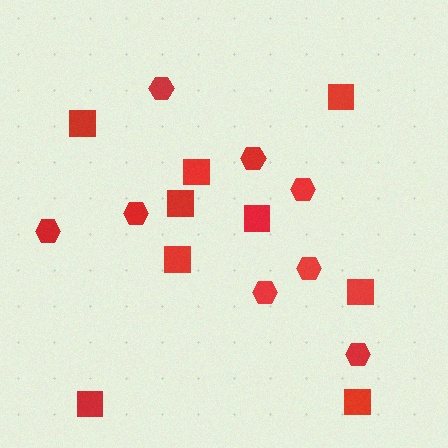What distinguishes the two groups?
There are 2 groups: one group of hexagons (8) and one group of squares (9).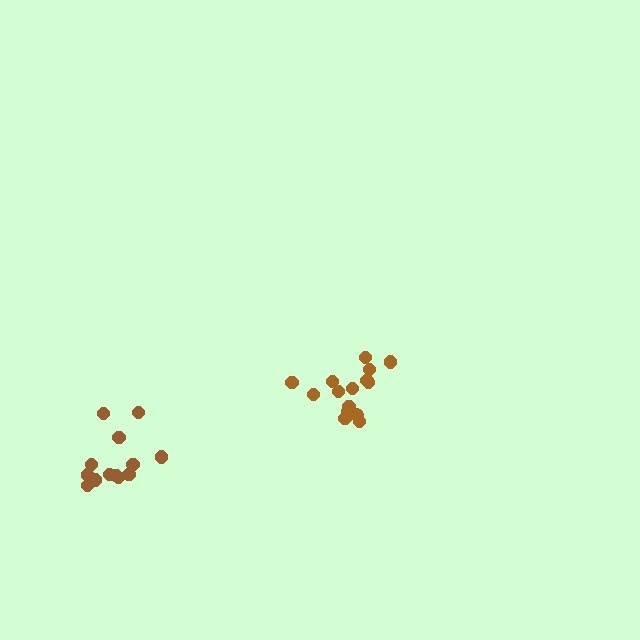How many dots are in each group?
Group 1: 15 dots, Group 2: 13 dots (28 total).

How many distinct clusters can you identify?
There are 2 distinct clusters.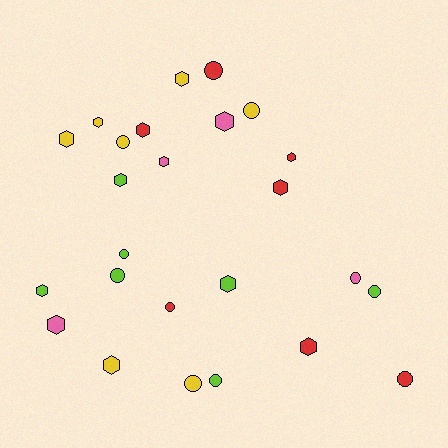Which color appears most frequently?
Lime, with 7 objects.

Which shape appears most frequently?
Hexagon, with 14 objects.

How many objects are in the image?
There are 25 objects.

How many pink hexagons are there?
There are 3 pink hexagons.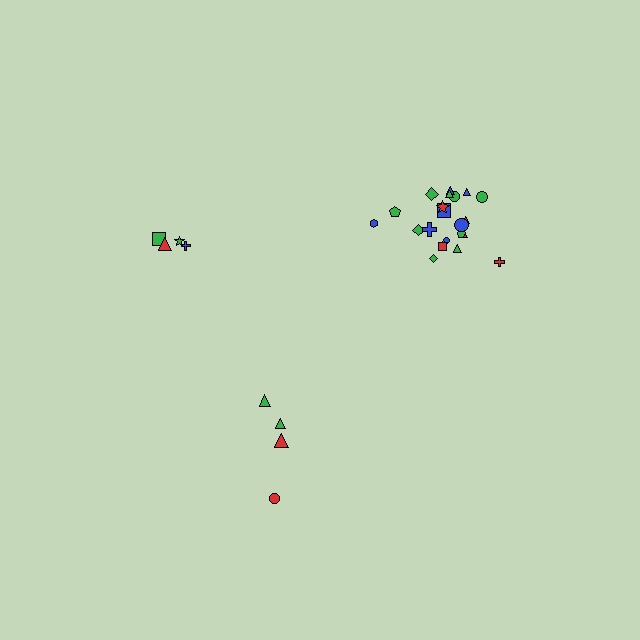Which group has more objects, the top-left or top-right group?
The top-right group.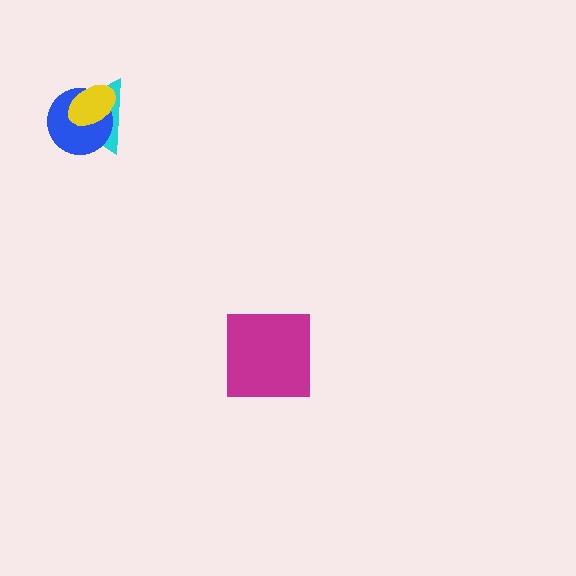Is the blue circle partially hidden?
Yes, it is partially covered by another shape.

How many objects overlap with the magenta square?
0 objects overlap with the magenta square.